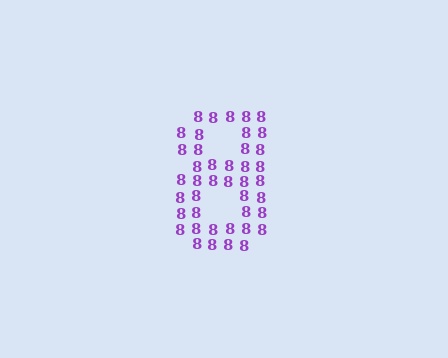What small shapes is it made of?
It is made of small digit 8's.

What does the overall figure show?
The overall figure shows the digit 8.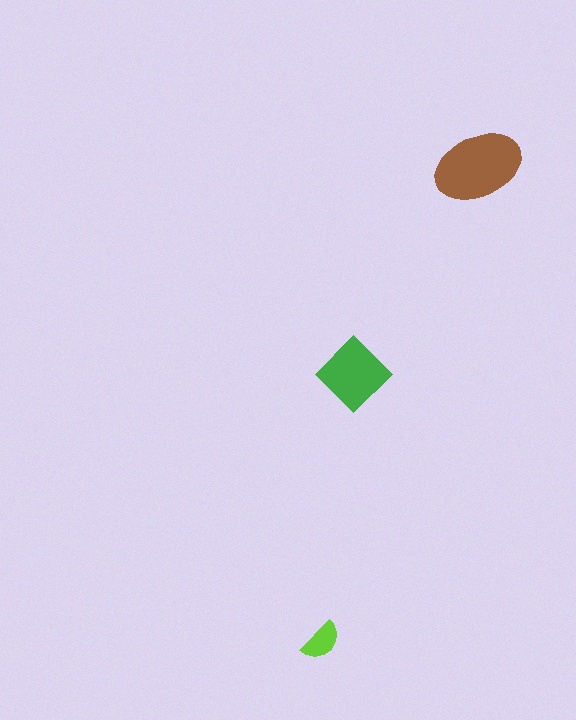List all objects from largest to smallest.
The brown ellipse, the green diamond, the lime semicircle.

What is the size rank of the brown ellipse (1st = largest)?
1st.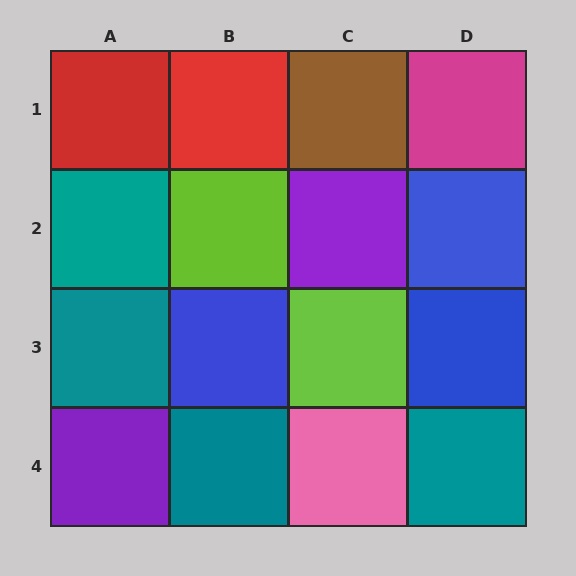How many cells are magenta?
1 cell is magenta.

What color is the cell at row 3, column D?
Blue.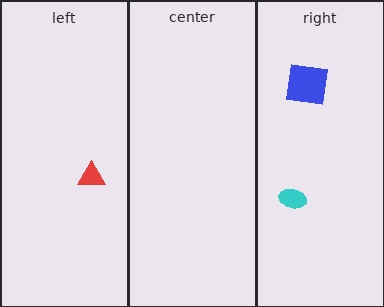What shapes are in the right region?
The cyan ellipse, the blue square.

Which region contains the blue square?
The right region.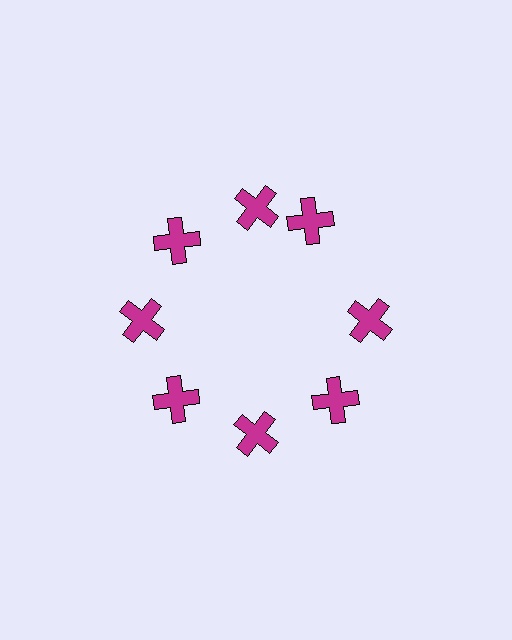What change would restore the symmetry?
The symmetry would be restored by rotating it back into even spacing with its neighbors so that all 8 crosses sit at equal angles and equal distance from the center.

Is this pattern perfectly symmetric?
No. The 8 magenta crosses are arranged in a ring, but one element near the 2 o'clock position is rotated out of alignment along the ring, breaking the 8-fold rotational symmetry.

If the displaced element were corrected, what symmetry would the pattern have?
It would have 8-fold rotational symmetry — the pattern would map onto itself every 45 degrees.